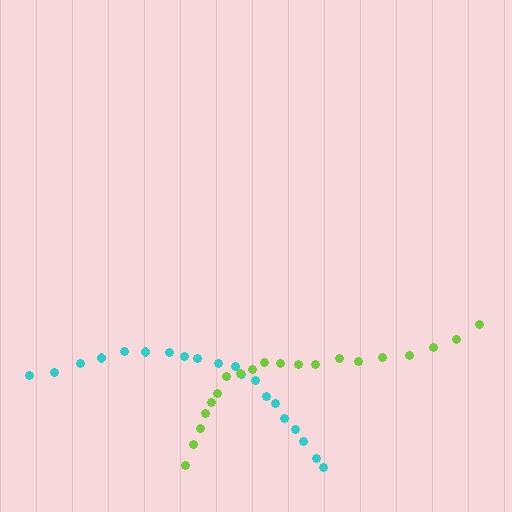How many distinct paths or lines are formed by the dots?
There are 2 distinct paths.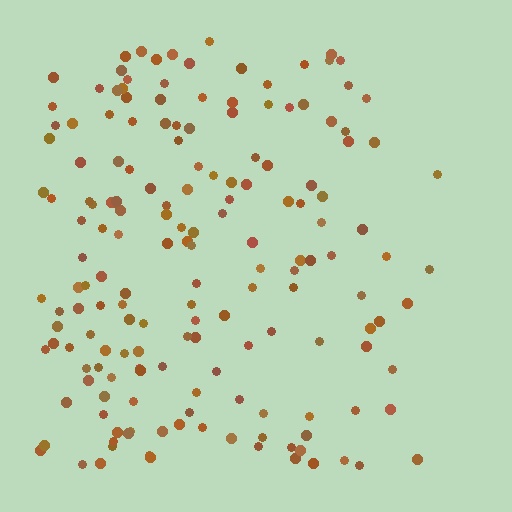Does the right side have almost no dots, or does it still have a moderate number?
Still a moderate number, just noticeably fewer than the left.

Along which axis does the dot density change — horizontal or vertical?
Horizontal.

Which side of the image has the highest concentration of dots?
The left.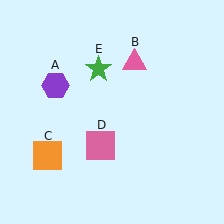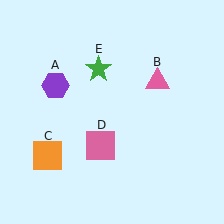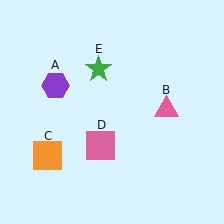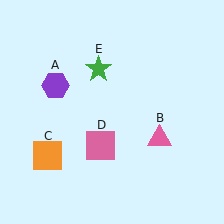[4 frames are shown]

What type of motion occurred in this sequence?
The pink triangle (object B) rotated clockwise around the center of the scene.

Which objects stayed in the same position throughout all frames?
Purple hexagon (object A) and orange square (object C) and pink square (object D) and green star (object E) remained stationary.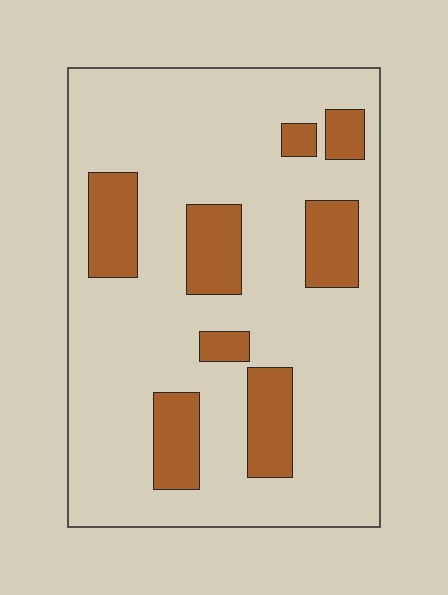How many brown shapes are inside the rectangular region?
8.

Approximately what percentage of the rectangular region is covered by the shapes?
Approximately 20%.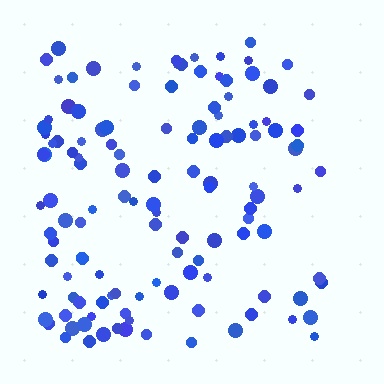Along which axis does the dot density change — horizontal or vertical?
Horizontal.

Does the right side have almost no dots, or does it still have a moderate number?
Still a moderate number, just noticeably fewer than the left.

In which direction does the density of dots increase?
From right to left, with the left side densest.